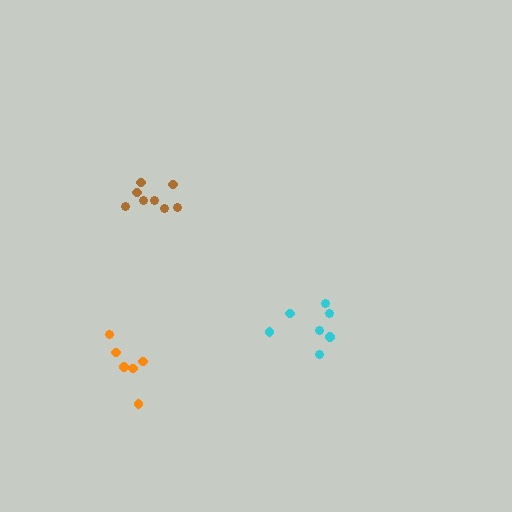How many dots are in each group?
Group 1: 6 dots, Group 2: 7 dots, Group 3: 8 dots (21 total).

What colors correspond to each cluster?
The clusters are colored: orange, cyan, brown.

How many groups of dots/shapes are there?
There are 3 groups.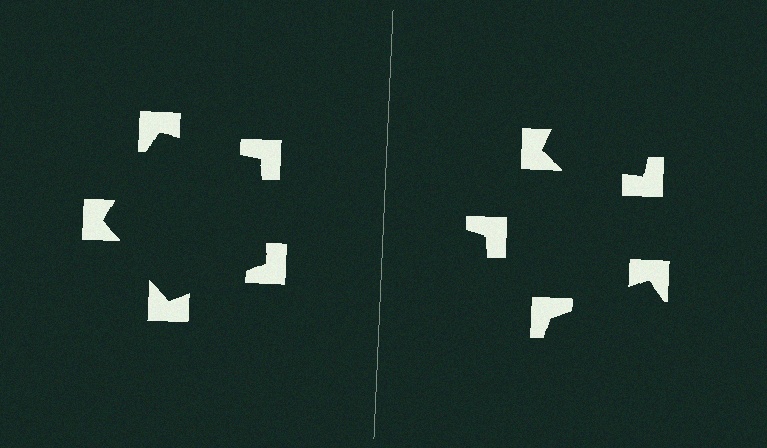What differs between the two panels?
The notched squares are positioned identically on both sides; only the wedge orientations differ. On the left they align to a pentagon; on the right they are misaligned.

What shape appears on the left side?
An illusory pentagon.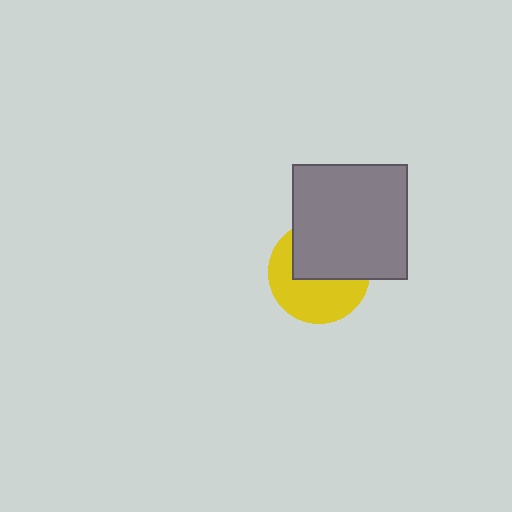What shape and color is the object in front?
The object in front is a gray square.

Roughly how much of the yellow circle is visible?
About half of it is visible (roughly 52%).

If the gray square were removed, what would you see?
You would see the complete yellow circle.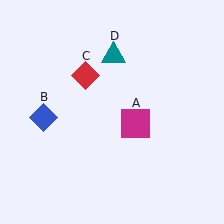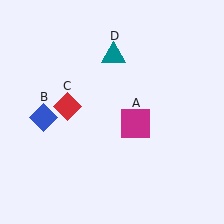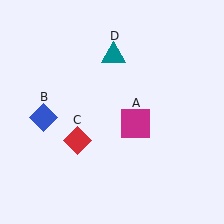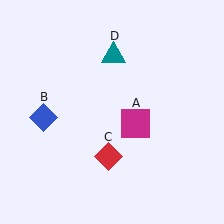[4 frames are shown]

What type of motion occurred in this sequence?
The red diamond (object C) rotated counterclockwise around the center of the scene.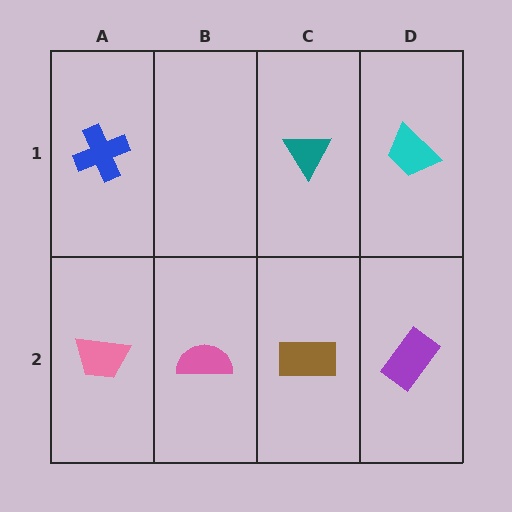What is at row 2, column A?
A pink trapezoid.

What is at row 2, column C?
A brown rectangle.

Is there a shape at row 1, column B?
No, that cell is empty.